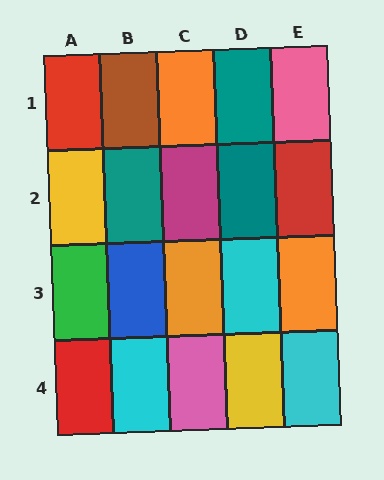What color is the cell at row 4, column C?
Pink.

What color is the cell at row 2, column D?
Teal.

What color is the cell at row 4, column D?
Yellow.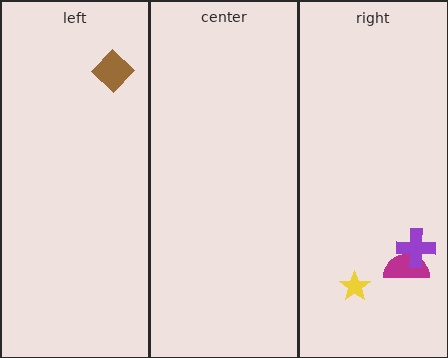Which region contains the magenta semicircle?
The right region.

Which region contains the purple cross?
The right region.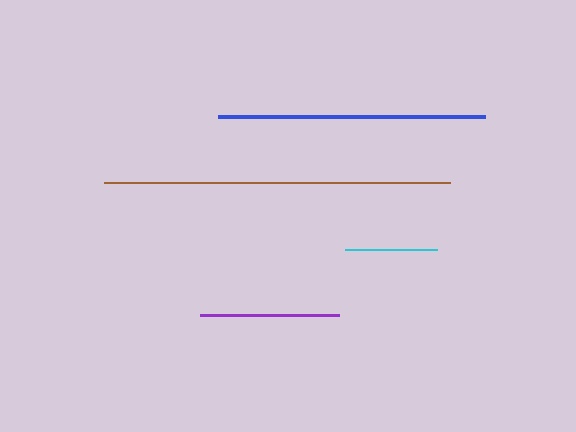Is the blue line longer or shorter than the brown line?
The brown line is longer than the blue line.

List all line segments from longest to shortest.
From longest to shortest: brown, blue, purple, cyan.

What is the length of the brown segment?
The brown segment is approximately 346 pixels long.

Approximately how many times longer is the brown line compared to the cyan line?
The brown line is approximately 3.7 times the length of the cyan line.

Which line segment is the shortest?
The cyan line is the shortest at approximately 93 pixels.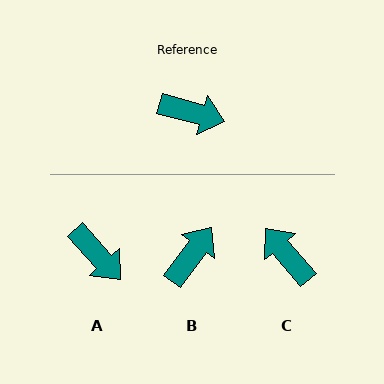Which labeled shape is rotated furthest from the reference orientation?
C, about 145 degrees away.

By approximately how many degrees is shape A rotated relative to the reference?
Approximately 32 degrees clockwise.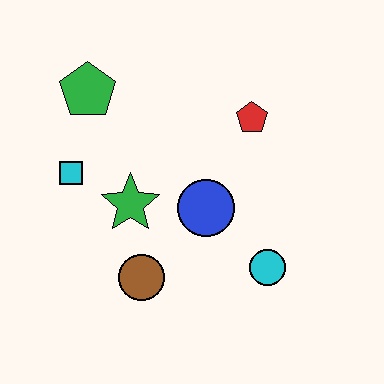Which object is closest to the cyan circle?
The blue circle is closest to the cyan circle.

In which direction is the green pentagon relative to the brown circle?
The green pentagon is above the brown circle.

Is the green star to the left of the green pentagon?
No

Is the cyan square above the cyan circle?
Yes